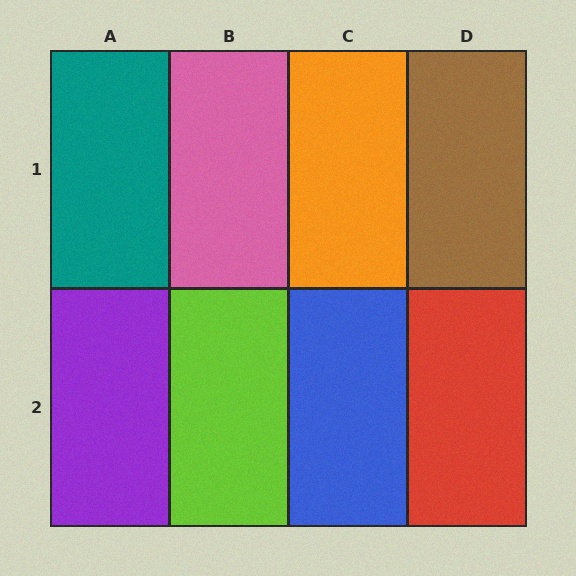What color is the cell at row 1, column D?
Brown.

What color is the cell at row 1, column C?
Orange.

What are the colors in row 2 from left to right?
Purple, lime, blue, red.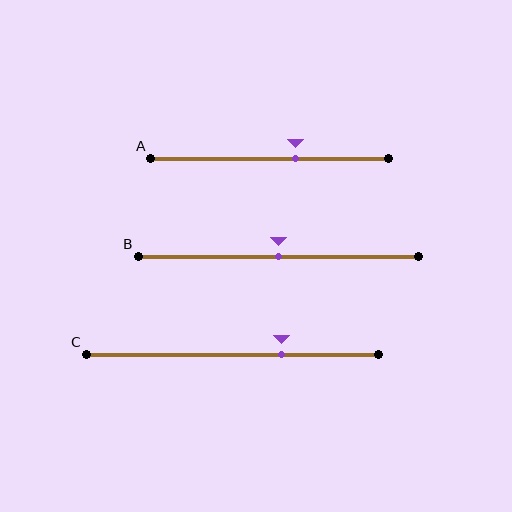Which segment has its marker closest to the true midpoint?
Segment B has its marker closest to the true midpoint.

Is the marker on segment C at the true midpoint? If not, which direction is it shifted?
No, the marker on segment C is shifted to the right by about 17% of the segment length.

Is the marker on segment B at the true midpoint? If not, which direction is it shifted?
Yes, the marker on segment B is at the true midpoint.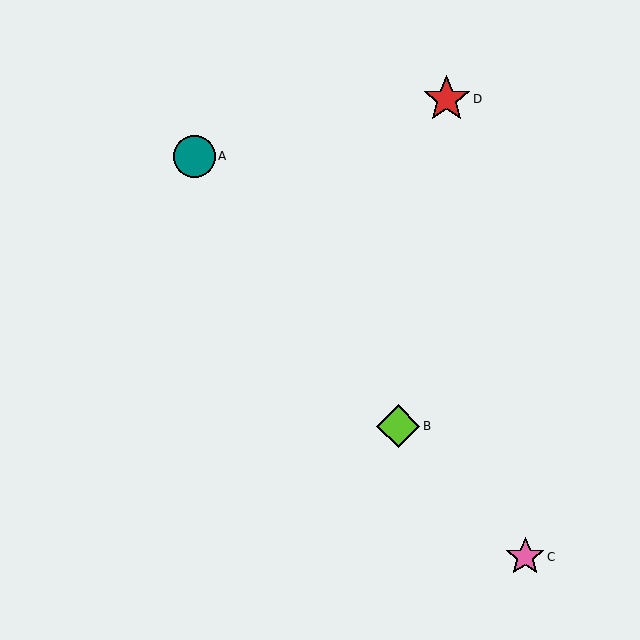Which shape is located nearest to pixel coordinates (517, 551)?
The pink star (labeled C) at (525, 557) is nearest to that location.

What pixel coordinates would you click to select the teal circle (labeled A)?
Click at (195, 156) to select the teal circle A.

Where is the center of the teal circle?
The center of the teal circle is at (195, 156).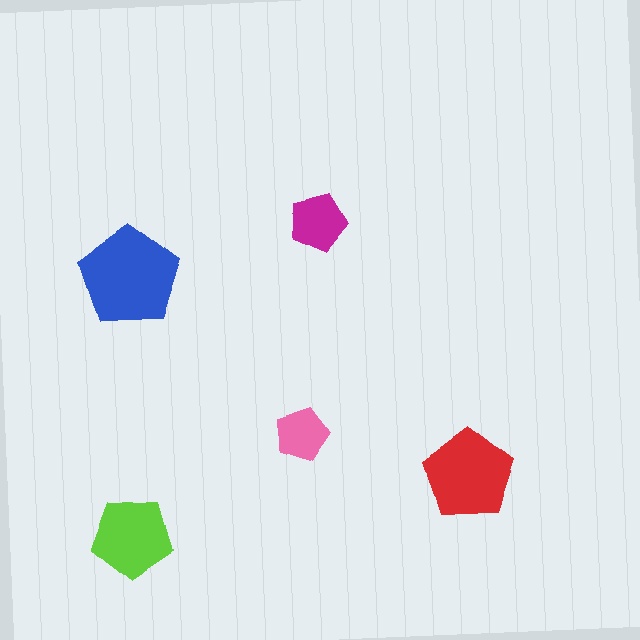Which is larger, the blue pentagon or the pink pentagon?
The blue one.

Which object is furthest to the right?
The red pentagon is rightmost.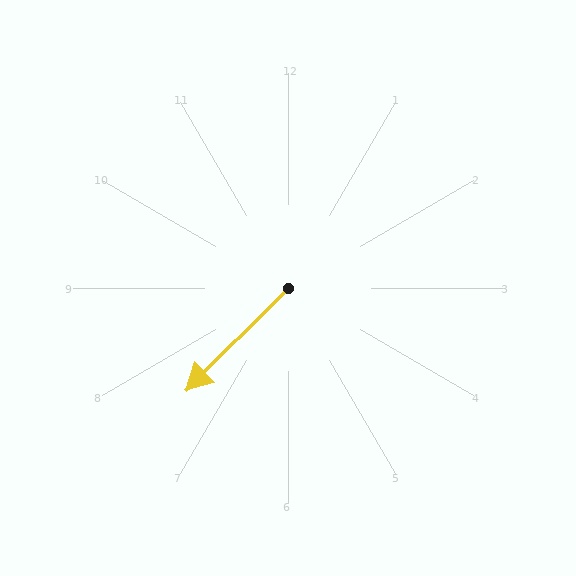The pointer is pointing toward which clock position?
Roughly 7 o'clock.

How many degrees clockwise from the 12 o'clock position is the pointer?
Approximately 225 degrees.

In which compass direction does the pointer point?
Southwest.